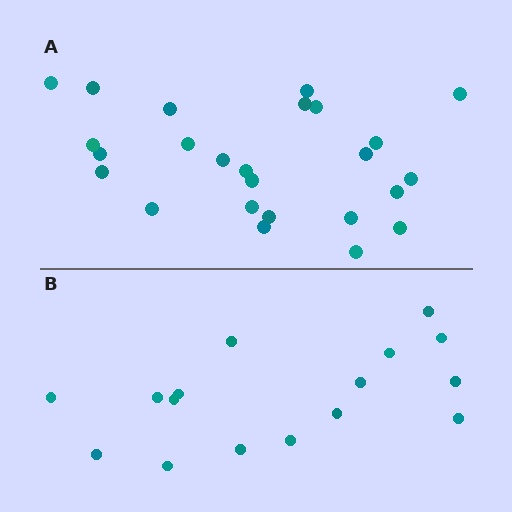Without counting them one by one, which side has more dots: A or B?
Region A (the top region) has more dots.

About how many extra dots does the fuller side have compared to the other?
Region A has roughly 8 or so more dots than region B.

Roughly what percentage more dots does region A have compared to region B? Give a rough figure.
About 55% more.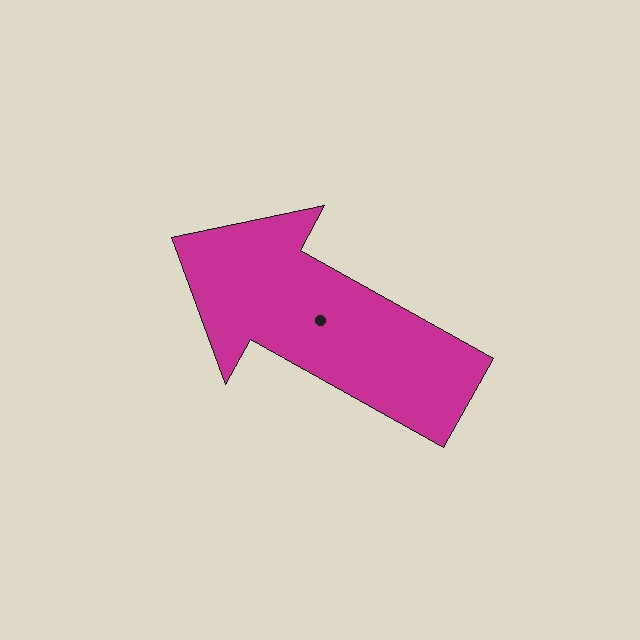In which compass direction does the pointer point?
Northwest.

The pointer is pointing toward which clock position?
Roughly 10 o'clock.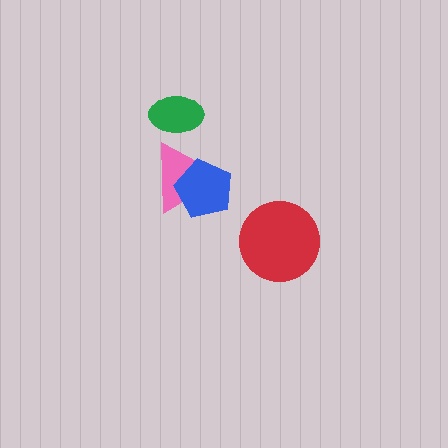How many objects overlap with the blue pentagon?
1 object overlaps with the blue pentagon.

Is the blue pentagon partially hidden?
No, no other shape covers it.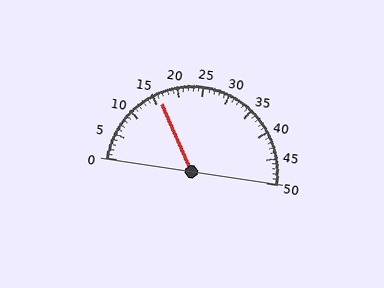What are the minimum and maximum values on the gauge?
The gauge ranges from 0 to 50.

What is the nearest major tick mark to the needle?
The nearest major tick mark is 15.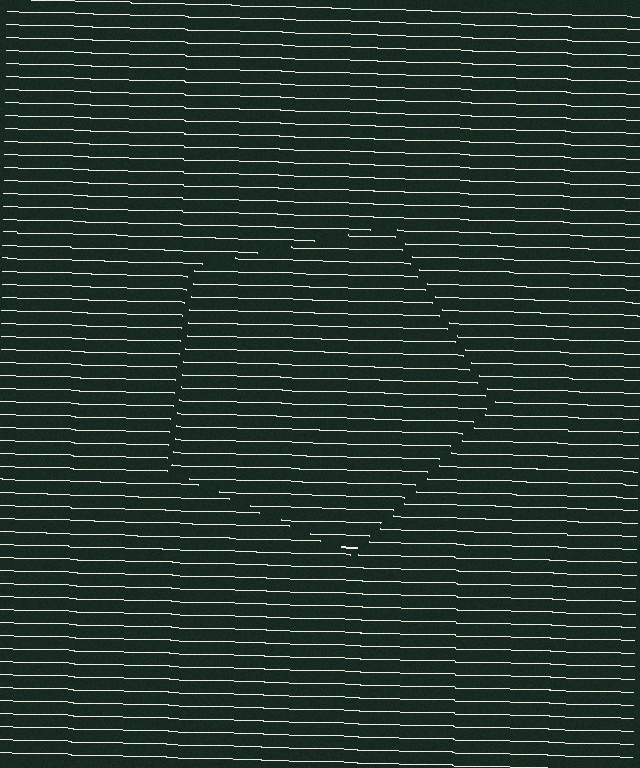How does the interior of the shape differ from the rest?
The interior of the shape contains the same grating, shifted by half a period — the contour is defined by the phase discontinuity where line-ends from the inner and outer gratings abut.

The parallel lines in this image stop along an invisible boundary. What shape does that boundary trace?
An illusory pentagon. The interior of the shape contains the same grating, shifted by half a period — the contour is defined by the phase discontinuity where line-ends from the inner and outer gratings abut.